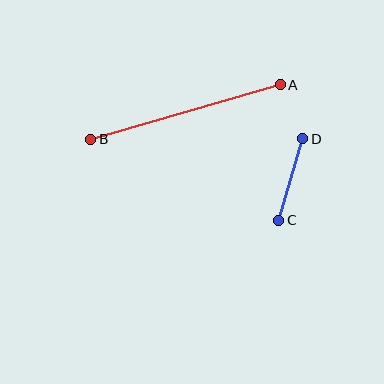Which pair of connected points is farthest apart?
Points A and B are farthest apart.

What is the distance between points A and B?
The distance is approximately 197 pixels.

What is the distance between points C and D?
The distance is approximately 85 pixels.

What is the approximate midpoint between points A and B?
The midpoint is at approximately (186, 112) pixels.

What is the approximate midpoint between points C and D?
The midpoint is at approximately (291, 179) pixels.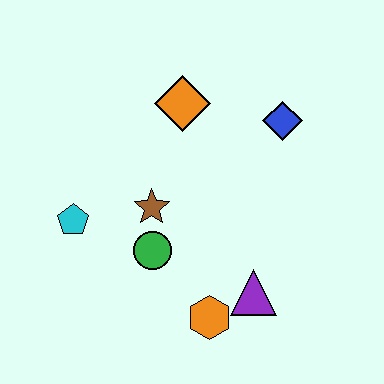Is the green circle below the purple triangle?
No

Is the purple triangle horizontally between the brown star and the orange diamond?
No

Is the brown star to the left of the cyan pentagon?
No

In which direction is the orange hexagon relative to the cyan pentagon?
The orange hexagon is to the right of the cyan pentagon.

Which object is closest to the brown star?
The green circle is closest to the brown star.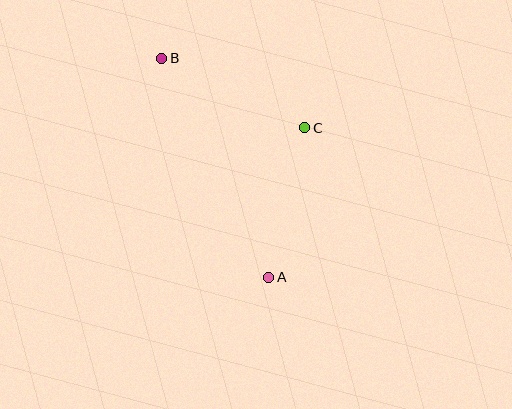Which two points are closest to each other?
Points A and C are closest to each other.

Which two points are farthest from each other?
Points A and B are farthest from each other.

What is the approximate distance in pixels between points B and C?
The distance between B and C is approximately 159 pixels.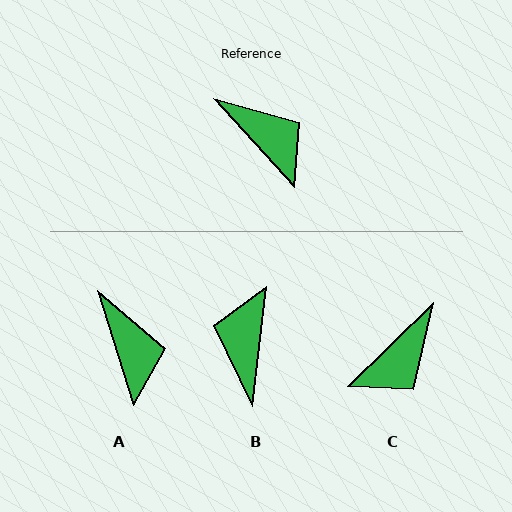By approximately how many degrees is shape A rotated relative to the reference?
Approximately 25 degrees clockwise.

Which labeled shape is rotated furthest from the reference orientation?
B, about 131 degrees away.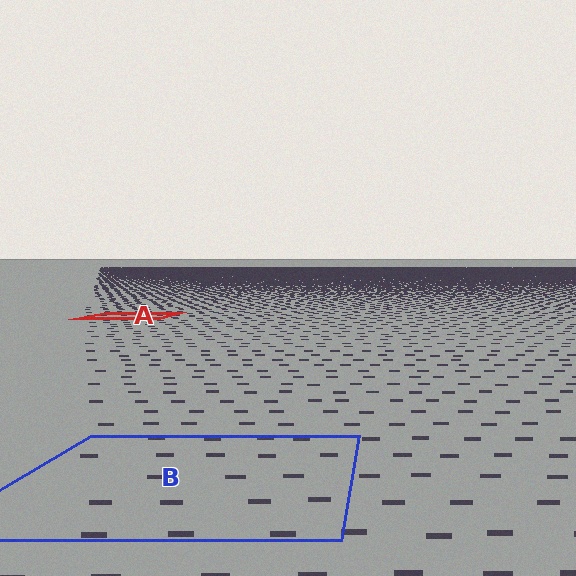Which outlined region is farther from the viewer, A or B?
Region A is farther from the viewer — the texture elements inside it appear smaller and more densely packed.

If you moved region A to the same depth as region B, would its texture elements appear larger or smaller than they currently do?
They would appear larger. At a closer depth, the same texture elements are projected at a bigger on-screen size.